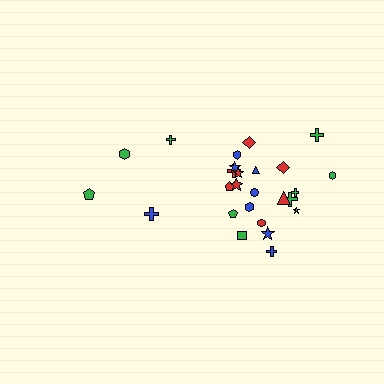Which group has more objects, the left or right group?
The right group.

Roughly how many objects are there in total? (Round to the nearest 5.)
Roughly 25 objects in total.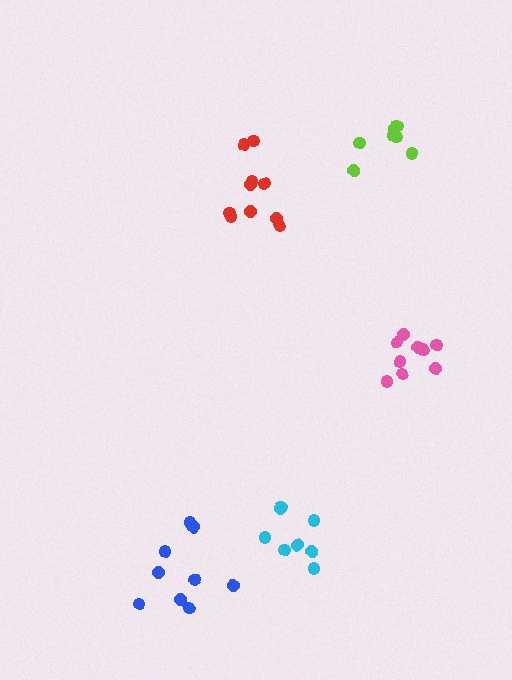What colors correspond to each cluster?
The clusters are colored: cyan, red, pink, lime, blue.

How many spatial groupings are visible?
There are 5 spatial groupings.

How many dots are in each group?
Group 1: 8 dots, Group 2: 10 dots, Group 3: 9 dots, Group 4: 8 dots, Group 5: 9 dots (44 total).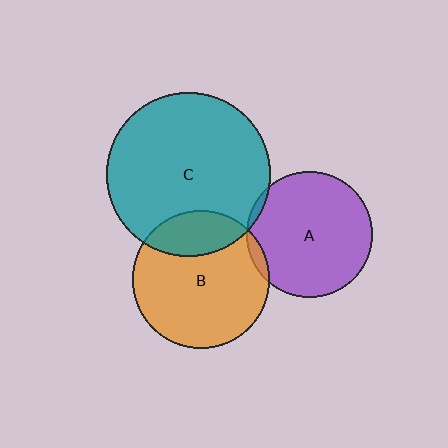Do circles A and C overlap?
Yes.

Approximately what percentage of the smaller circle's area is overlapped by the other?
Approximately 5%.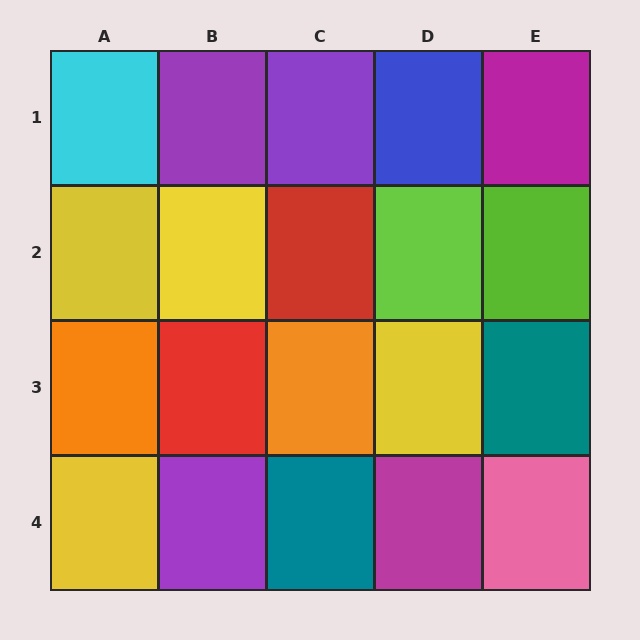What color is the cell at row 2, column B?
Yellow.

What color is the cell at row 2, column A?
Yellow.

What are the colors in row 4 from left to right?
Yellow, purple, teal, magenta, pink.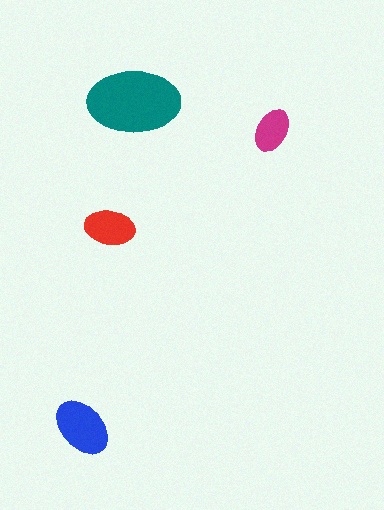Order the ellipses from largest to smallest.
the teal one, the blue one, the red one, the magenta one.